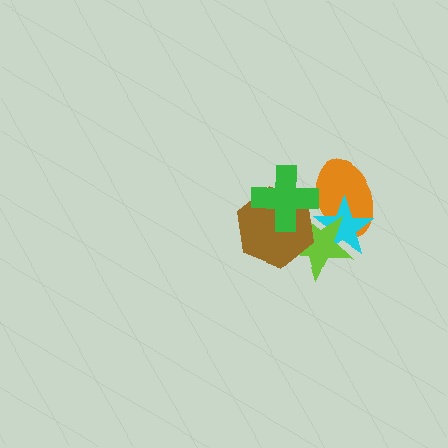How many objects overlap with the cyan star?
2 objects overlap with the cyan star.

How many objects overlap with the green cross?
3 objects overlap with the green cross.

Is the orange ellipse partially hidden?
Yes, it is partially covered by another shape.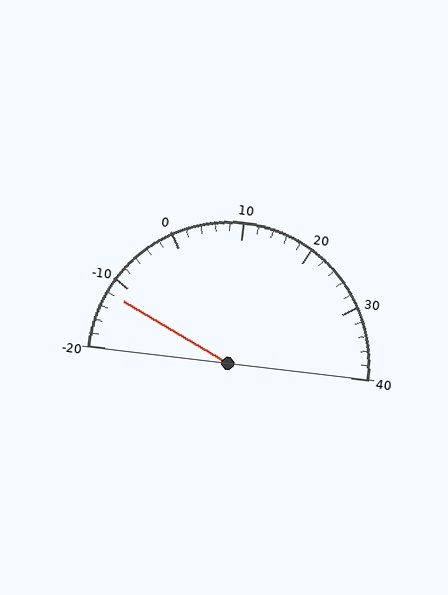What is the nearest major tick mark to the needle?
The nearest major tick mark is -10.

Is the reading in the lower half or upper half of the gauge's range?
The reading is in the lower half of the range (-20 to 40).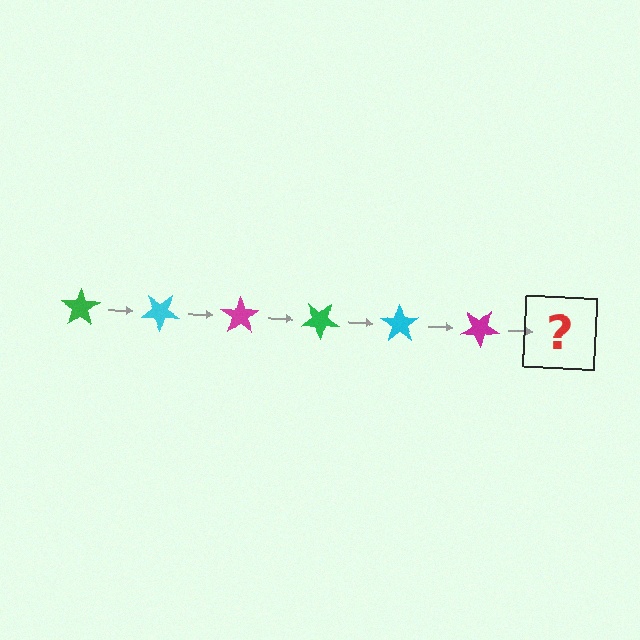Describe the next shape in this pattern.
It should be a green star, rotated 210 degrees from the start.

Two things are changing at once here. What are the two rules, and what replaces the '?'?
The two rules are that it rotates 35 degrees each step and the color cycles through green, cyan, and magenta. The '?' should be a green star, rotated 210 degrees from the start.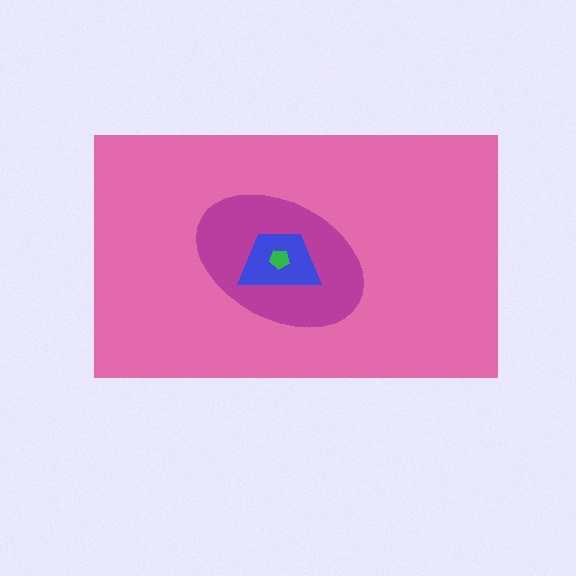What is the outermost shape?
The pink rectangle.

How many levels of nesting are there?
4.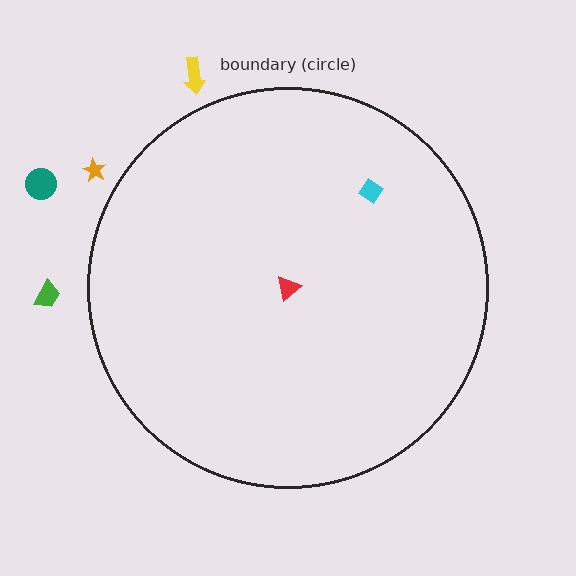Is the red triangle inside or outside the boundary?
Inside.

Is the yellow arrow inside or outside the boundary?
Outside.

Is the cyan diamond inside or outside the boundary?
Inside.